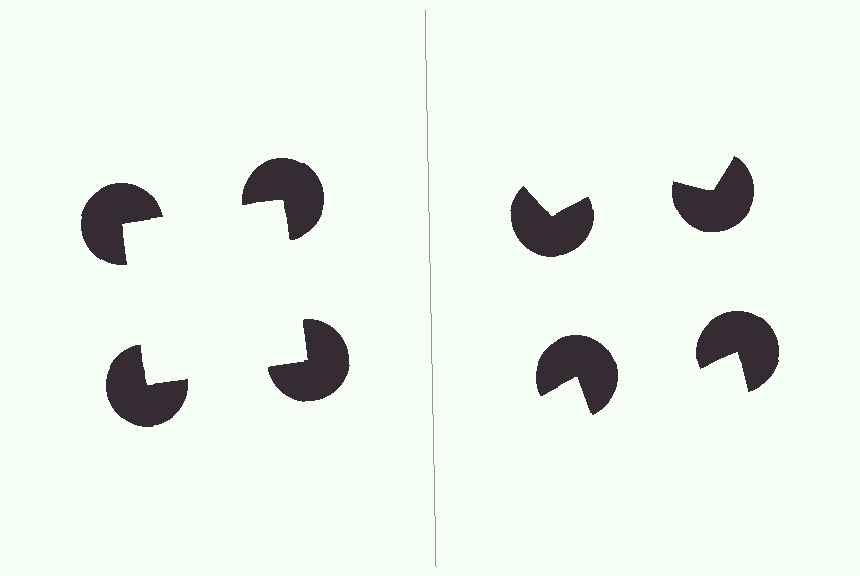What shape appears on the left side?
An illusory square.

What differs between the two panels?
The pac-man discs are positioned identically on both sides; only the wedge orientations differ. On the left they align to a square; on the right they are misaligned.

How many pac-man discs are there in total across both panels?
8 — 4 on each side.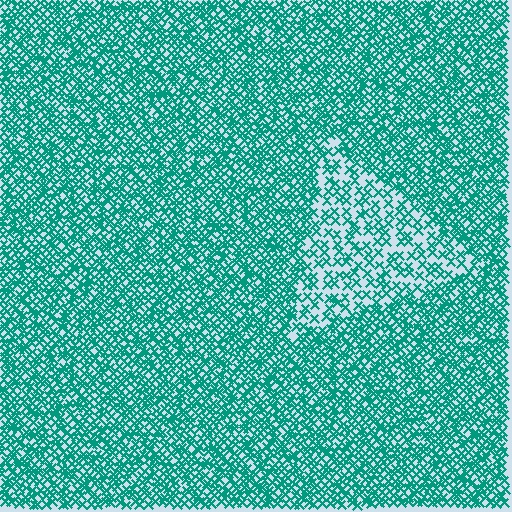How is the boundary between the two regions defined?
The boundary is defined by a change in element density (approximately 2.0x ratio). All elements are the same color, size, and shape.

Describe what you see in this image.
The image contains small teal elements arranged at two different densities. A triangle-shaped region is visible where the elements are less densely packed than the surrounding area.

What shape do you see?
I see a triangle.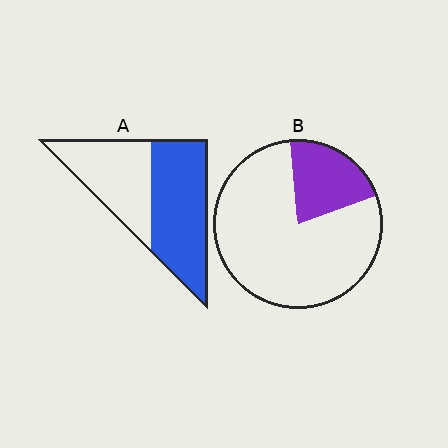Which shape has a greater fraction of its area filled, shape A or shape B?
Shape A.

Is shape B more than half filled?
No.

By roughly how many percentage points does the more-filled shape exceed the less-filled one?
By roughly 35 percentage points (A over B).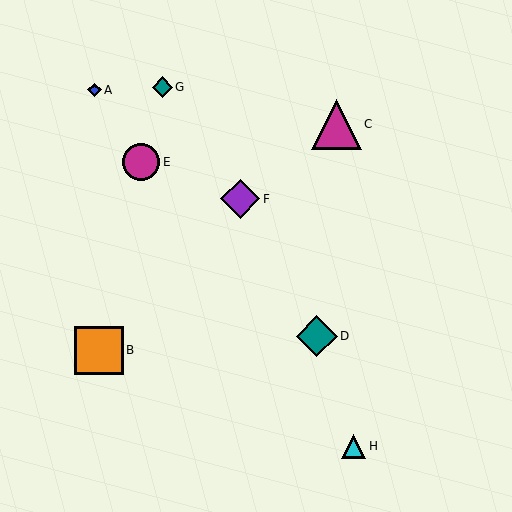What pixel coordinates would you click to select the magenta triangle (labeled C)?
Click at (336, 124) to select the magenta triangle C.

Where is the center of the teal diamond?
The center of the teal diamond is at (317, 336).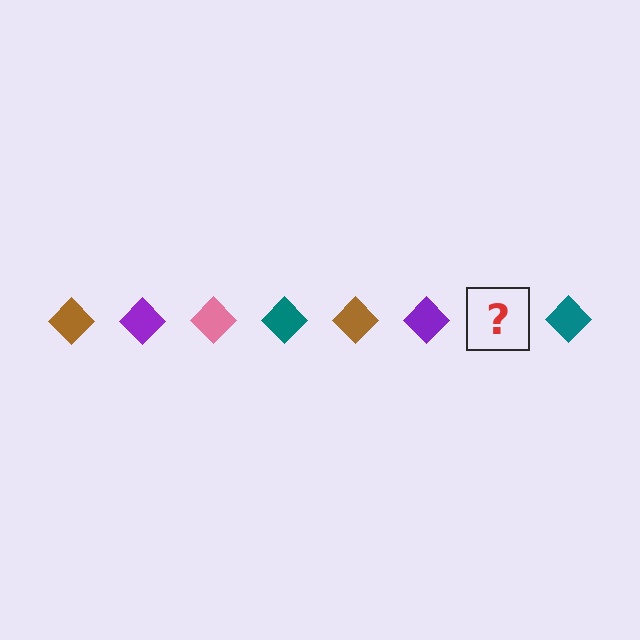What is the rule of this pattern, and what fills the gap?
The rule is that the pattern cycles through brown, purple, pink, teal diamonds. The gap should be filled with a pink diamond.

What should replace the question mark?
The question mark should be replaced with a pink diamond.